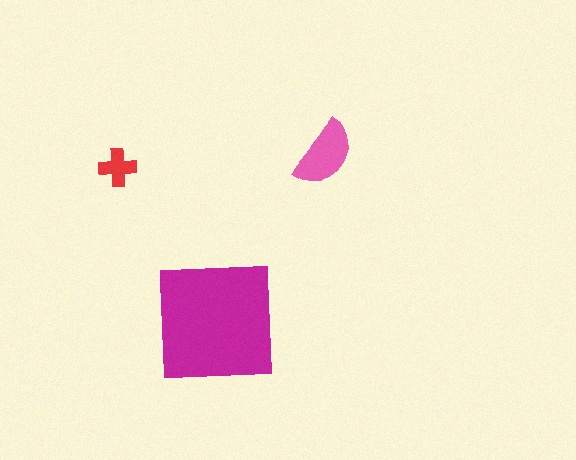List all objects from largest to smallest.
The magenta square, the pink semicircle, the red cross.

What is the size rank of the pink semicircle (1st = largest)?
2nd.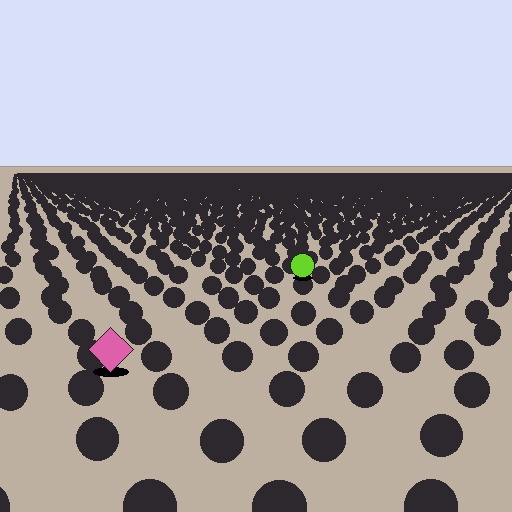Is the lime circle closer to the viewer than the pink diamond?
No. The pink diamond is closer — you can tell from the texture gradient: the ground texture is coarser near it.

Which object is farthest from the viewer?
The lime circle is farthest from the viewer. It appears smaller and the ground texture around it is denser.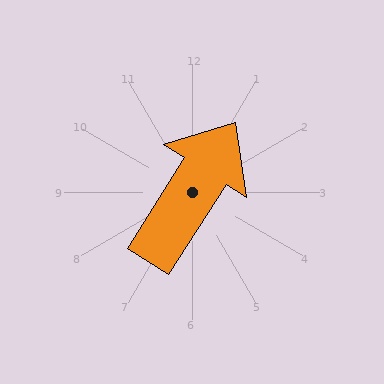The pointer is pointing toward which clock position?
Roughly 1 o'clock.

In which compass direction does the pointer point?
Northeast.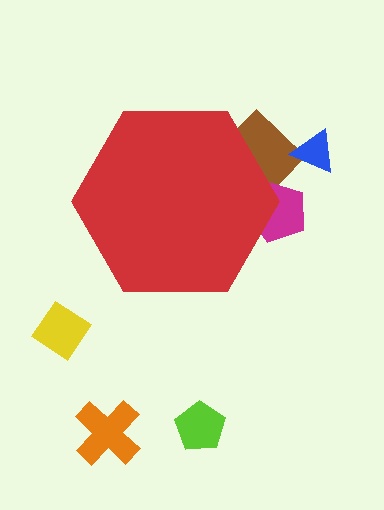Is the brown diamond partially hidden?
Yes, the brown diamond is partially hidden behind the red hexagon.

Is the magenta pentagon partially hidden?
Yes, the magenta pentagon is partially hidden behind the red hexagon.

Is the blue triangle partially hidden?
No, the blue triangle is fully visible.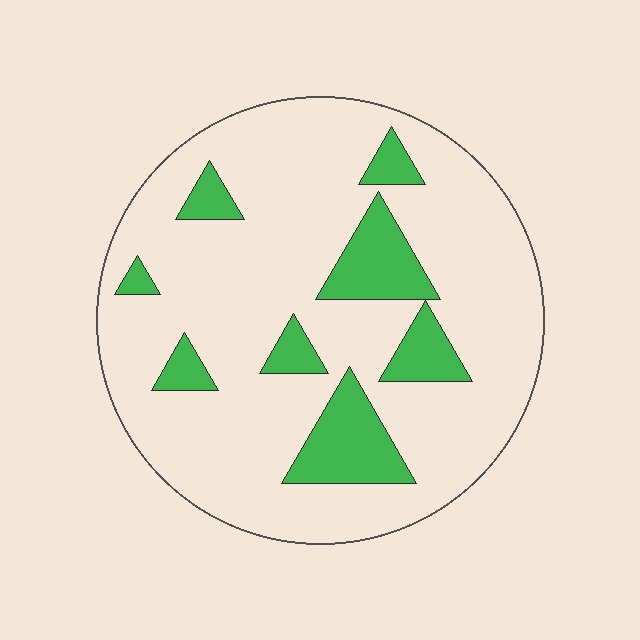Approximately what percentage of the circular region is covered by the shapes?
Approximately 20%.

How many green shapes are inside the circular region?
8.